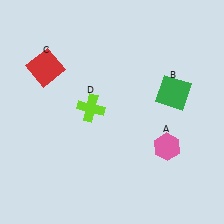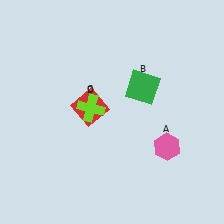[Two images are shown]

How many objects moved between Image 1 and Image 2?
2 objects moved between the two images.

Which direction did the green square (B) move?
The green square (B) moved left.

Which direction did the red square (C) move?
The red square (C) moved right.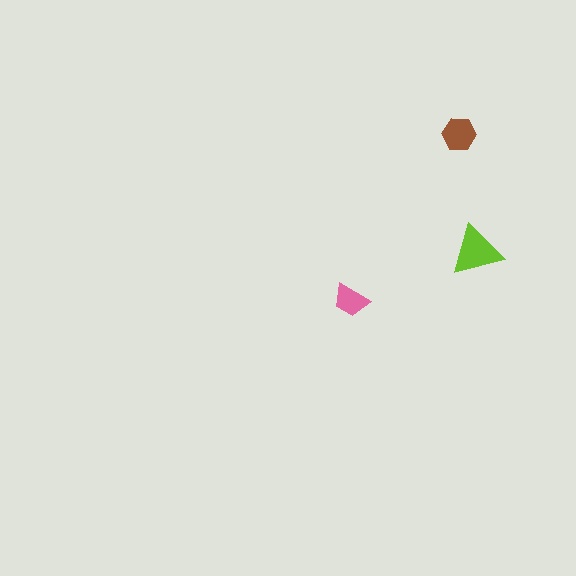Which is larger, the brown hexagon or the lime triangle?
The lime triangle.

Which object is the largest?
The lime triangle.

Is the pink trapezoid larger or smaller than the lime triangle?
Smaller.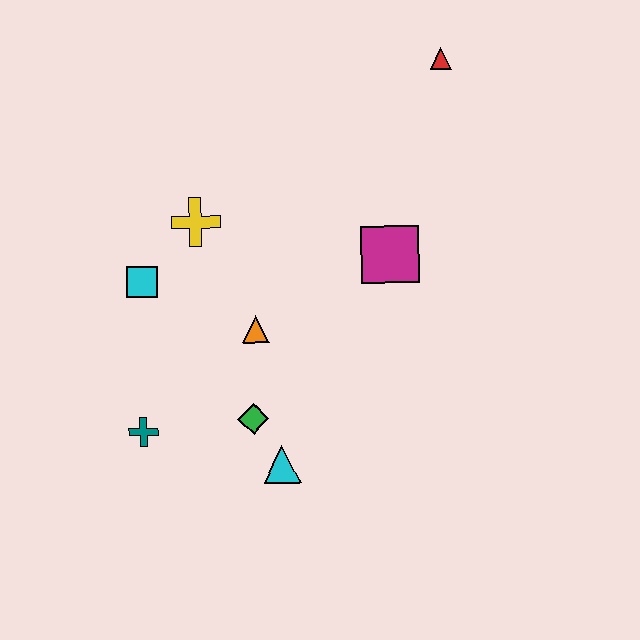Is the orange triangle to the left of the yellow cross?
No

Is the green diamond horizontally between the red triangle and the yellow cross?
Yes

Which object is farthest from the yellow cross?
The red triangle is farthest from the yellow cross.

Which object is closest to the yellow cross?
The cyan square is closest to the yellow cross.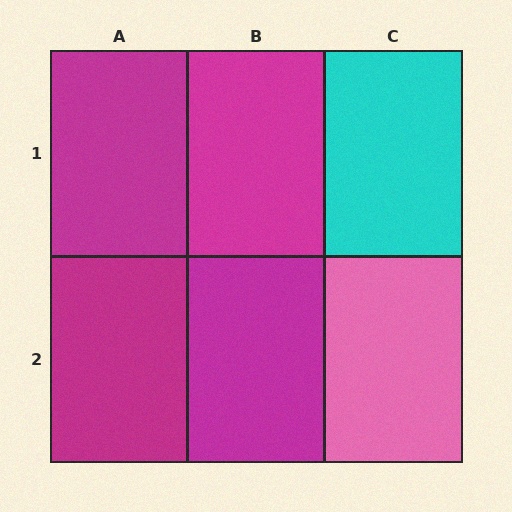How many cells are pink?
1 cell is pink.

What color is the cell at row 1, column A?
Magenta.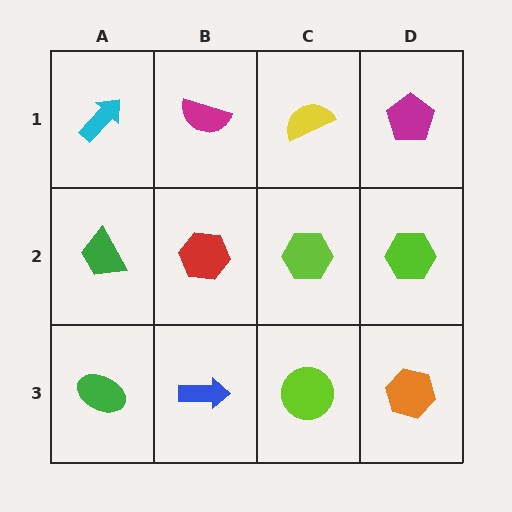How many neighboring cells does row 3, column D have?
2.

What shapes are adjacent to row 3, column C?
A lime hexagon (row 2, column C), a blue arrow (row 3, column B), an orange hexagon (row 3, column D).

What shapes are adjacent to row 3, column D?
A lime hexagon (row 2, column D), a lime circle (row 3, column C).